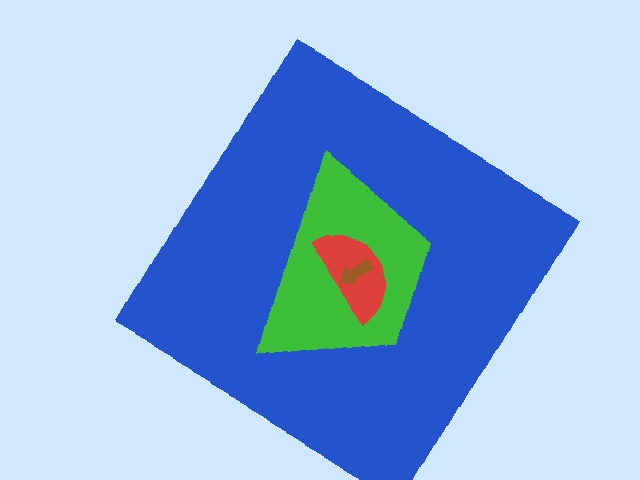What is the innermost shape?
The brown arrow.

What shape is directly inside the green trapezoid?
The red semicircle.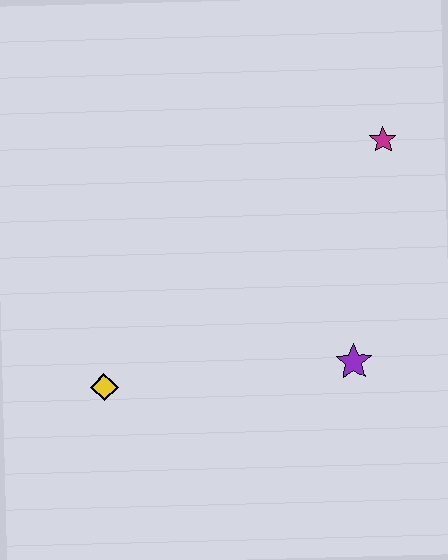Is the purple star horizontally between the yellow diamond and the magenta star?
Yes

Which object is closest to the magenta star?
The purple star is closest to the magenta star.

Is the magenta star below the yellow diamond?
No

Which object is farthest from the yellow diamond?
The magenta star is farthest from the yellow diamond.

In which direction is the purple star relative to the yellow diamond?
The purple star is to the right of the yellow diamond.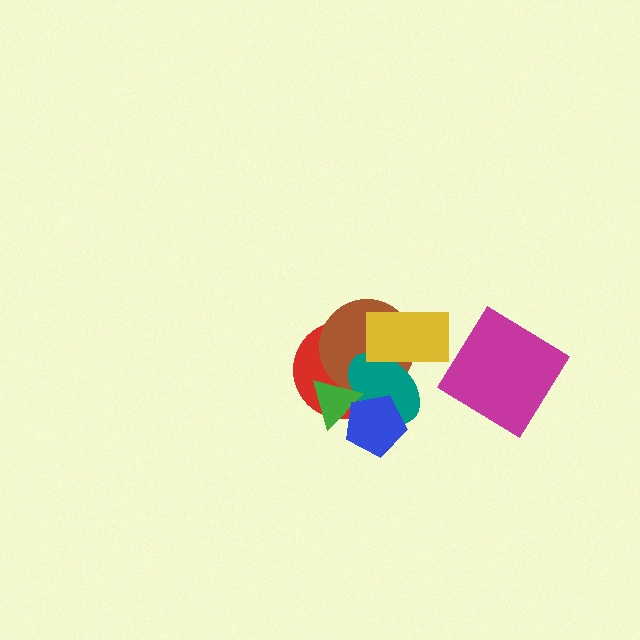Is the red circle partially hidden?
Yes, it is partially covered by another shape.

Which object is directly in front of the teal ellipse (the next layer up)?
The green triangle is directly in front of the teal ellipse.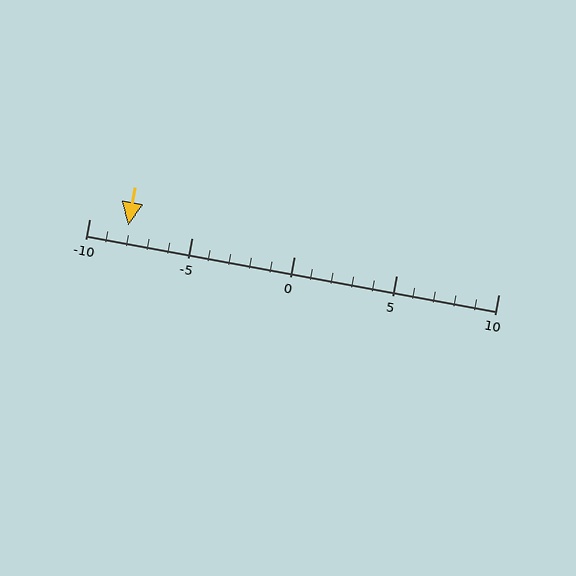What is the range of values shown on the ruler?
The ruler shows values from -10 to 10.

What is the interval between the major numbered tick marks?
The major tick marks are spaced 5 units apart.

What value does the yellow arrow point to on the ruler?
The yellow arrow points to approximately -8.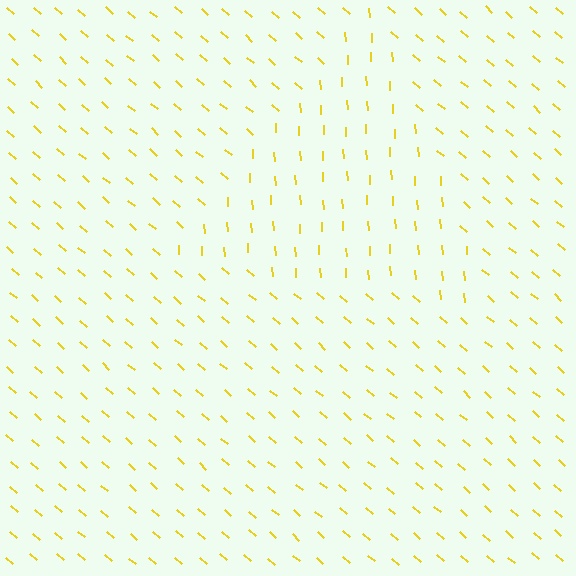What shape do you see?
I see a triangle.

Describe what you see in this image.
The image is filled with small yellow line segments. A triangle region in the image has lines oriented differently from the surrounding lines, creating a visible texture boundary.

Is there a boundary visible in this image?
Yes, there is a texture boundary formed by a change in line orientation.